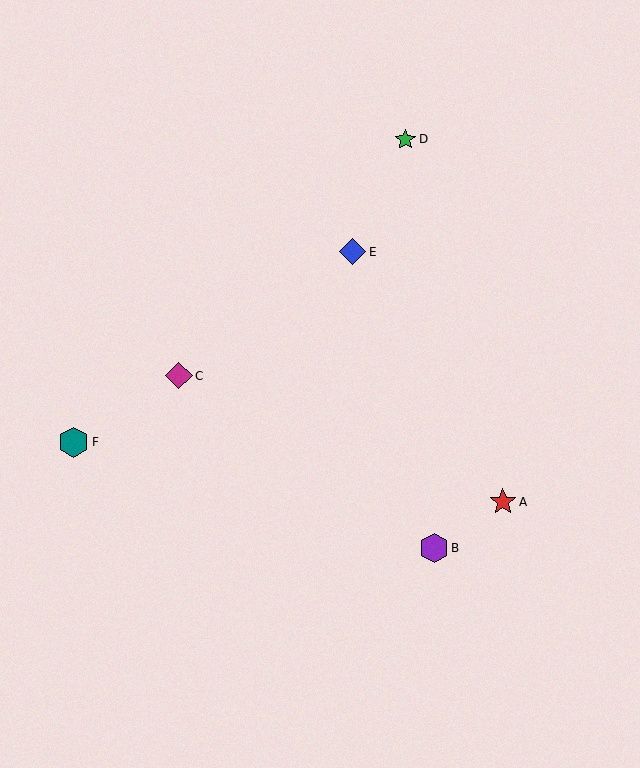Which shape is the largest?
The teal hexagon (labeled F) is the largest.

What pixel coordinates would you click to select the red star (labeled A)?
Click at (503, 502) to select the red star A.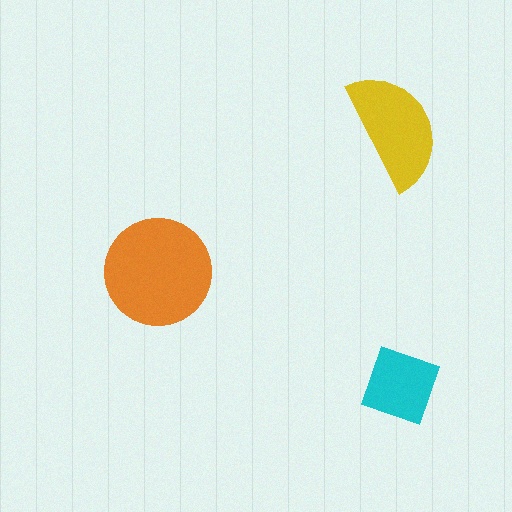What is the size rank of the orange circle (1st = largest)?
1st.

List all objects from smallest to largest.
The cyan square, the yellow semicircle, the orange circle.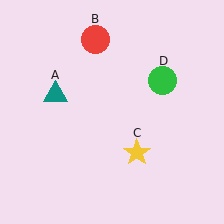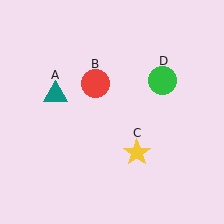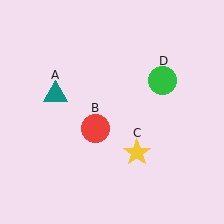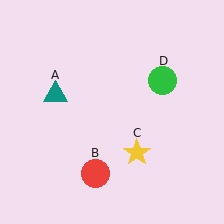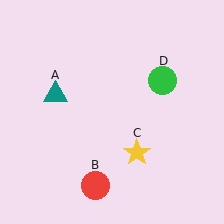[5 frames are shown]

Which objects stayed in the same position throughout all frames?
Teal triangle (object A) and yellow star (object C) and green circle (object D) remained stationary.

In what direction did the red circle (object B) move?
The red circle (object B) moved down.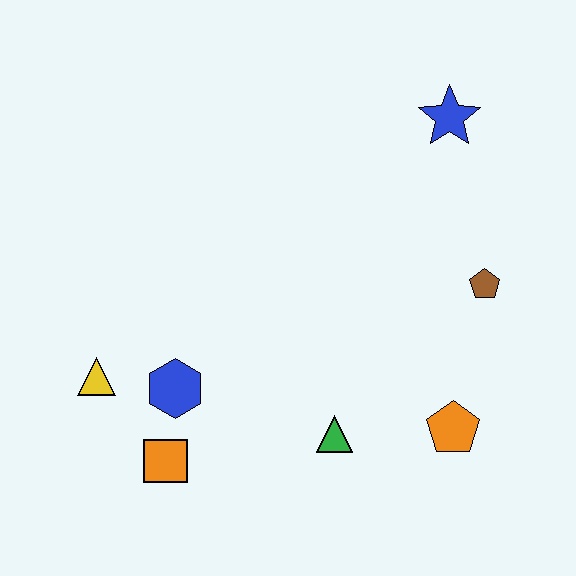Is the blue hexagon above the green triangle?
Yes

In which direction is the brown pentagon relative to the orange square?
The brown pentagon is to the right of the orange square.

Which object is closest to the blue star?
The brown pentagon is closest to the blue star.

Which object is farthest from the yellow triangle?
The blue star is farthest from the yellow triangle.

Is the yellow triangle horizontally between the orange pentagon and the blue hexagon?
No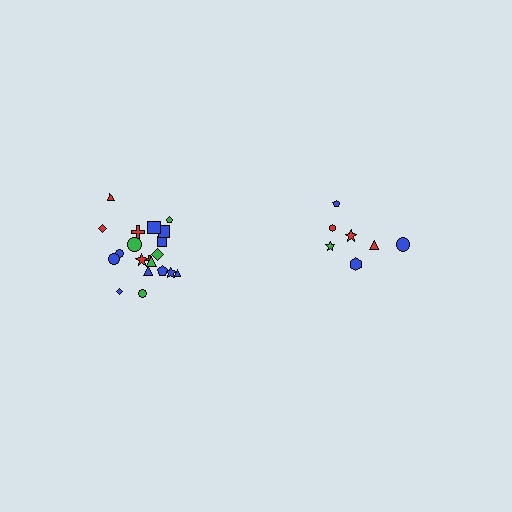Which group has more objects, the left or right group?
The left group.